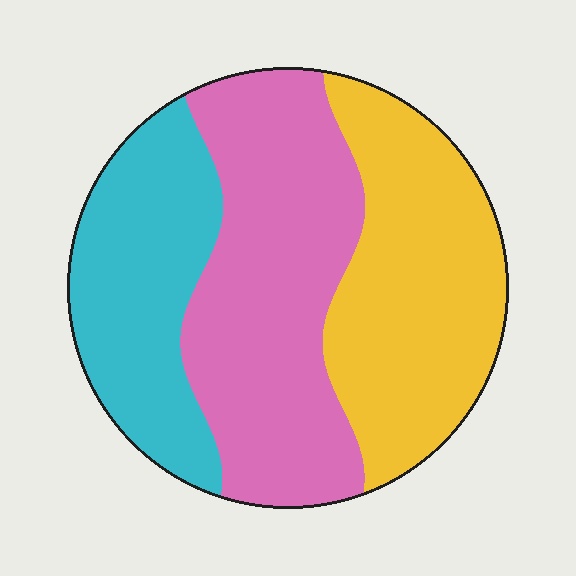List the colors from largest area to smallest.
From largest to smallest: pink, yellow, cyan.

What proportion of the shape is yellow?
Yellow covers roughly 35% of the shape.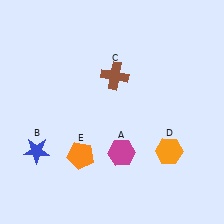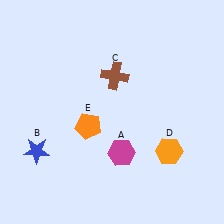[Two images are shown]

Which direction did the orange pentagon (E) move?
The orange pentagon (E) moved up.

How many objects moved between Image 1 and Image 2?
1 object moved between the two images.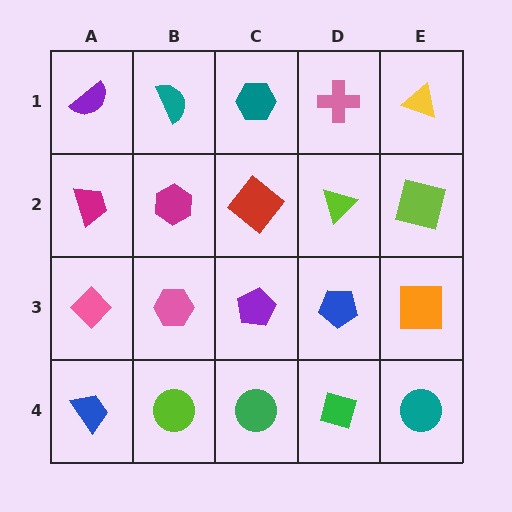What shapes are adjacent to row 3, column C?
A red diamond (row 2, column C), a green circle (row 4, column C), a pink hexagon (row 3, column B), a blue pentagon (row 3, column D).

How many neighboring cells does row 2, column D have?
4.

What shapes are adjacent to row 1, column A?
A magenta trapezoid (row 2, column A), a teal semicircle (row 1, column B).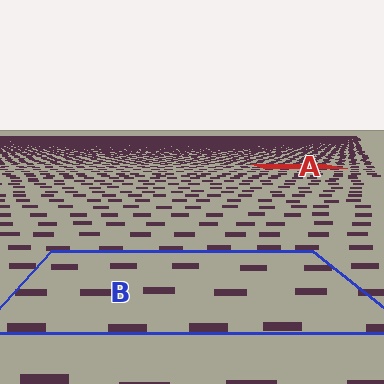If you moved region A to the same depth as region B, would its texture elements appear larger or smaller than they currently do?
They would appear larger. At a closer depth, the same texture elements are projected at a bigger on-screen size.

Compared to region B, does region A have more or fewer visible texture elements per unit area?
Region A has more texture elements per unit area — they are packed more densely because it is farther away.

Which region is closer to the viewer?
Region B is closer. The texture elements there are larger and more spread out.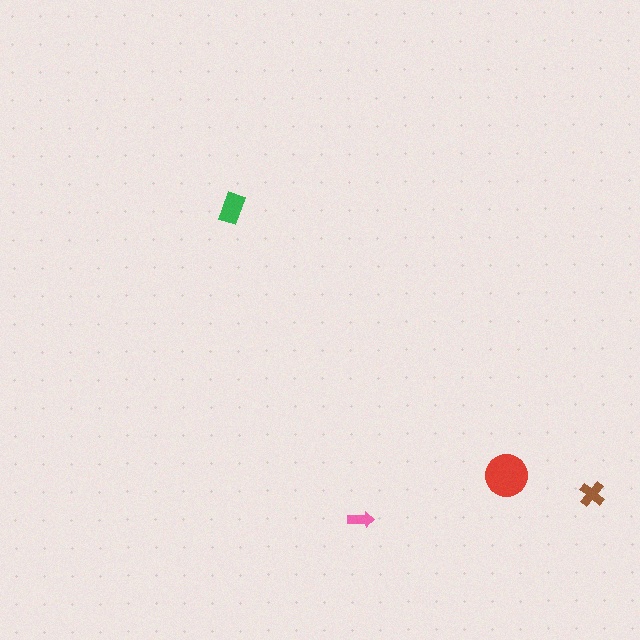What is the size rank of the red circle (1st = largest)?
1st.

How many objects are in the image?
There are 4 objects in the image.